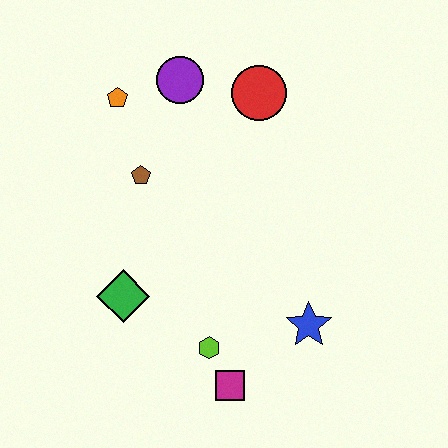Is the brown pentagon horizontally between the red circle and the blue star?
No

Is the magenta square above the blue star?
No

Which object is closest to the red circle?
The purple circle is closest to the red circle.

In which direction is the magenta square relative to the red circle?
The magenta square is below the red circle.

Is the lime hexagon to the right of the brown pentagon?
Yes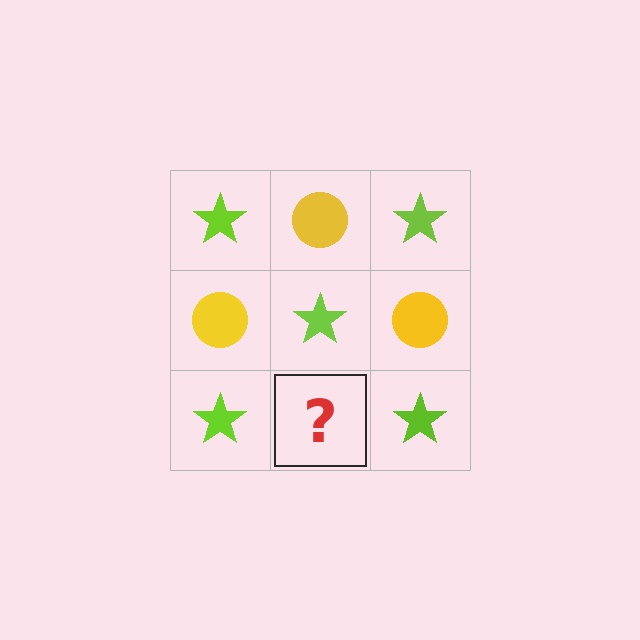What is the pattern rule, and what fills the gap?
The rule is that it alternates lime star and yellow circle in a checkerboard pattern. The gap should be filled with a yellow circle.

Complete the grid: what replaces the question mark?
The question mark should be replaced with a yellow circle.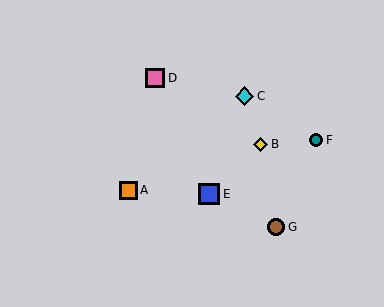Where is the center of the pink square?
The center of the pink square is at (155, 78).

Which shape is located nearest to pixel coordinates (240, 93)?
The cyan diamond (labeled C) at (245, 96) is nearest to that location.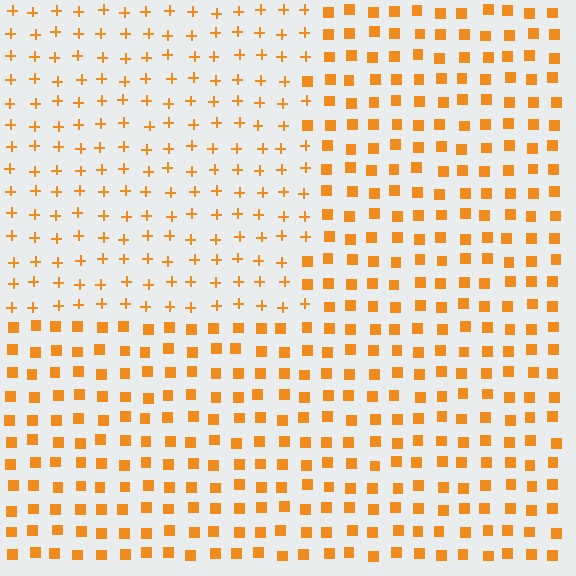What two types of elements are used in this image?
The image uses plus signs inside the rectangle region and squares outside it.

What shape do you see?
I see a rectangle.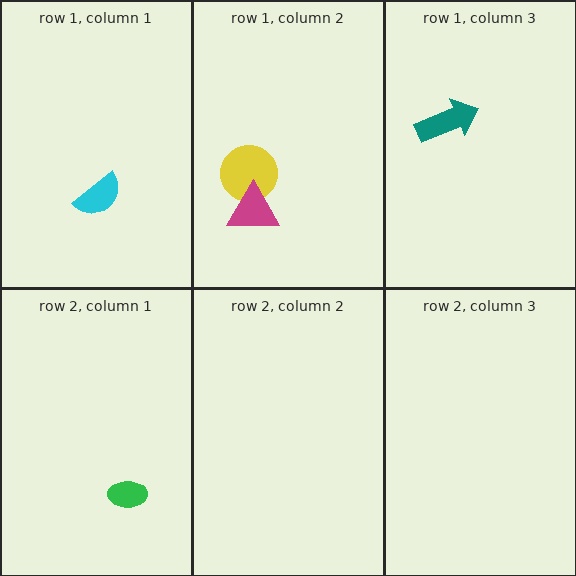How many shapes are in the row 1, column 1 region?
1.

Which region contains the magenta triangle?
The row 1, column 2 region.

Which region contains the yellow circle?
The row 1, column 2 region.